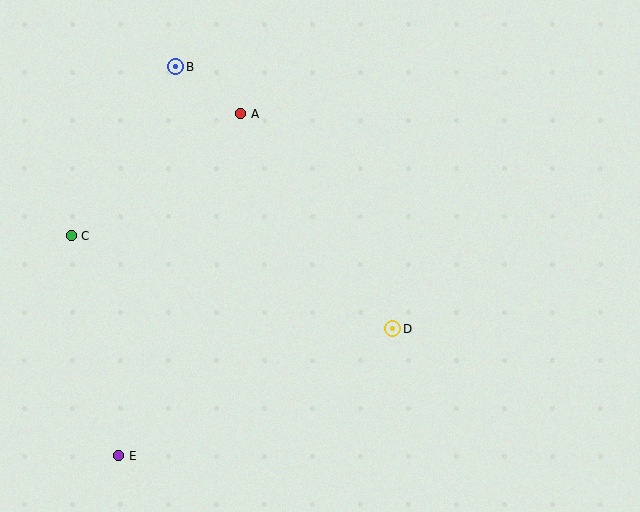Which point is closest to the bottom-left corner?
Point E is closest to the bottom-left corner.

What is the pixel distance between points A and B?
The distance between A and B is 80 pixels.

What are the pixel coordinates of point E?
Point E is at (119, 456).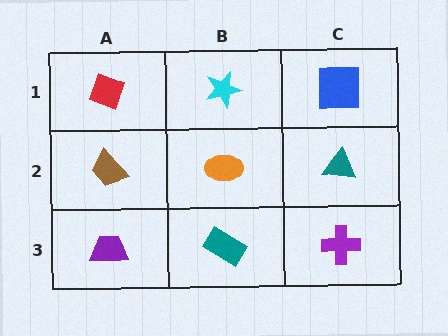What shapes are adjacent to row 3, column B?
An orange ellipse (row 2, column B), a purple trapezoid (row 3, column A), a purple cross (row 3, column C).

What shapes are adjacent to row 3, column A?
A brown trapezoid (row 2, column A), a teal rectangle (row 3, column B).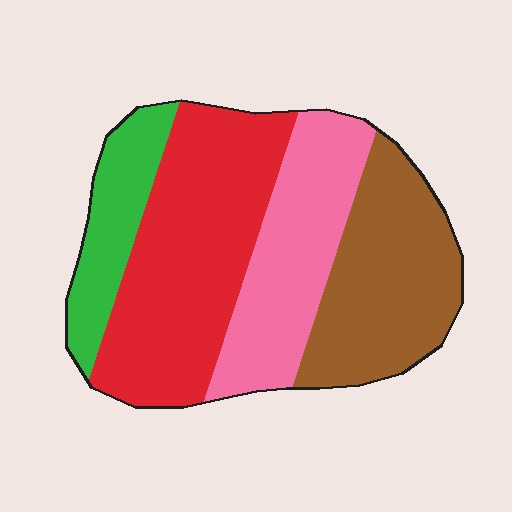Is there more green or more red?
Red.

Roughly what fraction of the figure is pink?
Pink takes up about one quarter (1/4) of the figure.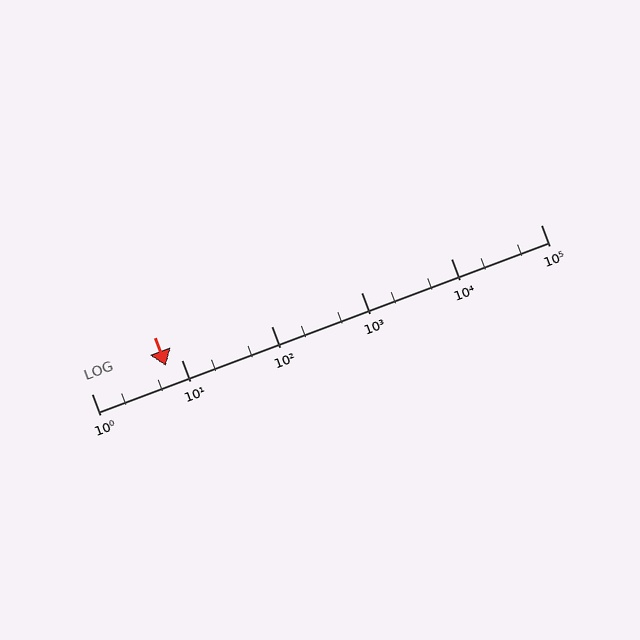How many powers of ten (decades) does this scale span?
The scale spans 5 decades, from 1 to 100000.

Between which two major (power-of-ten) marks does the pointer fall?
The pointer is between 1 and 10.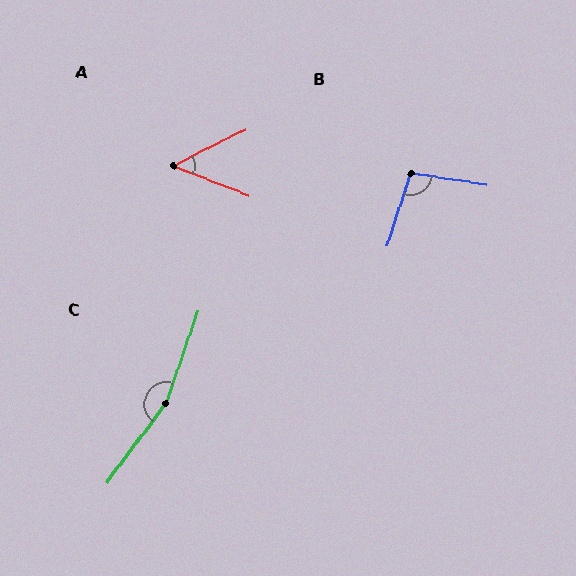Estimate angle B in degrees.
Approximately 99 degrees.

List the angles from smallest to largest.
A (48°), B (99°), C (163°).